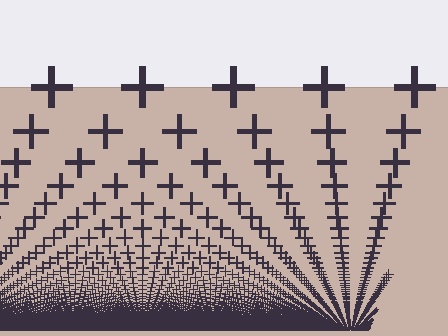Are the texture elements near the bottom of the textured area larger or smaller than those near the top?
Smaller. The gradient is inverted — elements near the bottom are smaller and denser.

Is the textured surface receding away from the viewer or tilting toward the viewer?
The surface appears to tilt toward the viewer. Texture elements get larger and sparser toward the top.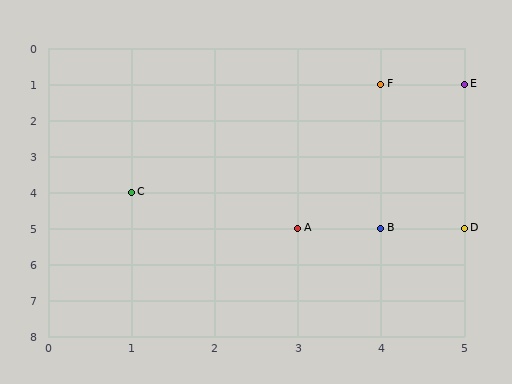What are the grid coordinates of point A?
Point A is at grid coordinates (3, 5).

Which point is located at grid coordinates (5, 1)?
Point E is at (5, 1).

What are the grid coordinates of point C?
Point C is at grid coordinates (1, 4).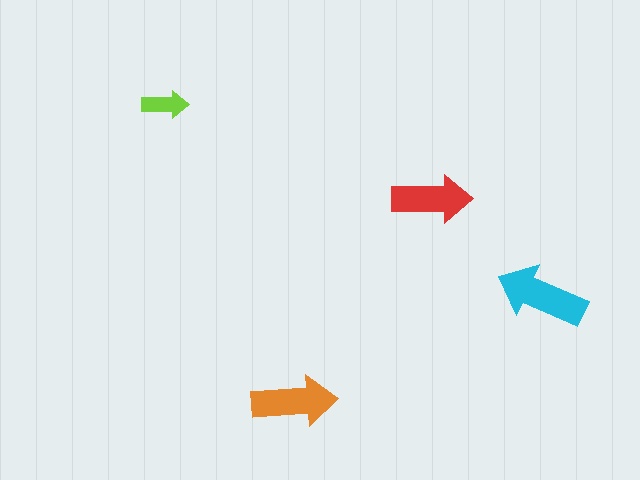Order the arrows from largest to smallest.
the cyan one, the orange one, the red one, the lime one.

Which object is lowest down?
The orange arrow is bottommost.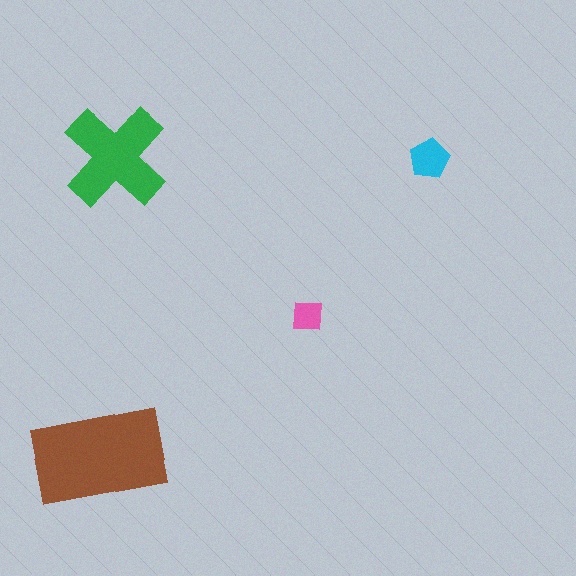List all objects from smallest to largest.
The pink square, the cyan pentagon, the green cross, the brown rectangle.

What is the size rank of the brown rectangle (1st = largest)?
1st.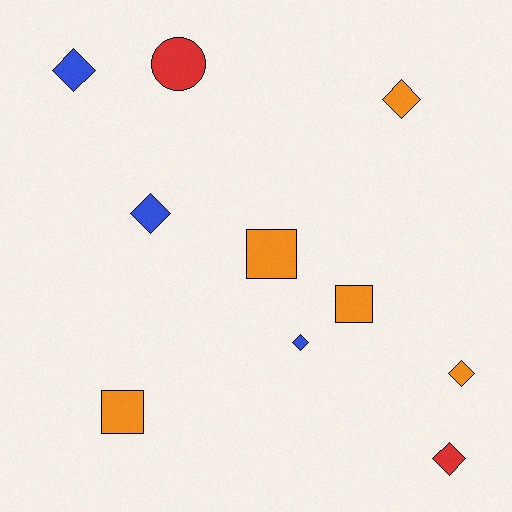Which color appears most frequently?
Orange, with 5 objects.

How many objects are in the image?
There are 10 objects.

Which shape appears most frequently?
Diamond, with 6 objects.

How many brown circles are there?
There are no brown circles.